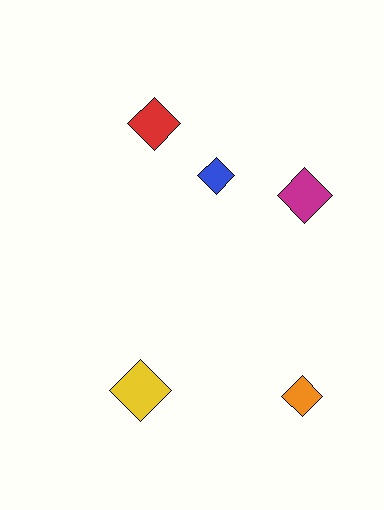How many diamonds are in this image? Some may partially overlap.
There are 5 diamonds.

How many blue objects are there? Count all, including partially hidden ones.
There is 1 blue object.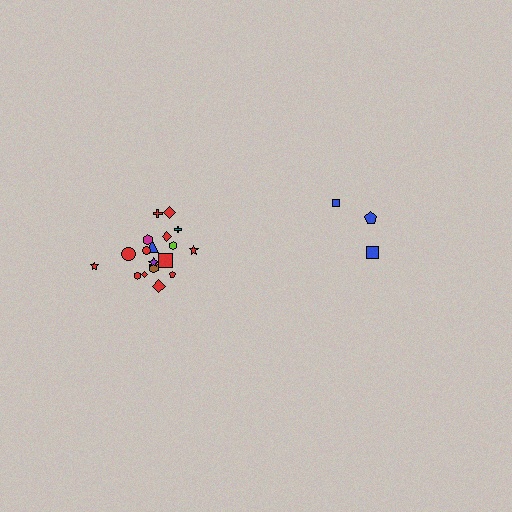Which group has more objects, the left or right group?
The left group.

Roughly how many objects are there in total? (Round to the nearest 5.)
Roughly 20 objects in total.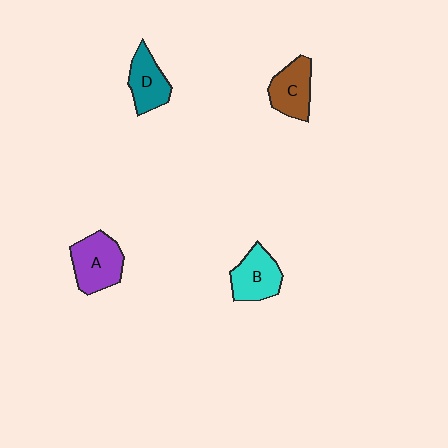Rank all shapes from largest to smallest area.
From largest to smallest: A (purple), B (cyan), C (brown), D (teal).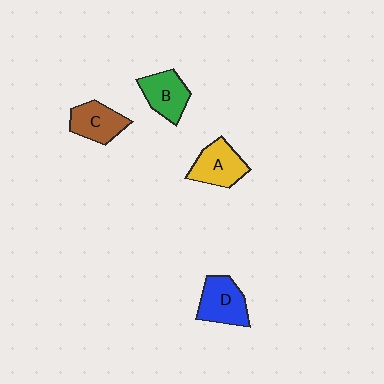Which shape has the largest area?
Shape D (blue).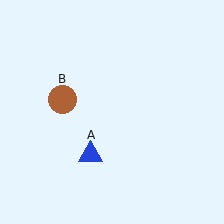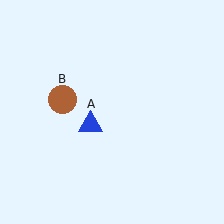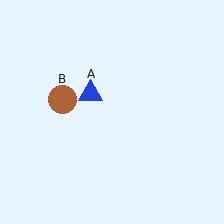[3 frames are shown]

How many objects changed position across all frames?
1 object changed position: blue triangle (object A).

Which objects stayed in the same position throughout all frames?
Brown circle (object B) remained stationary.